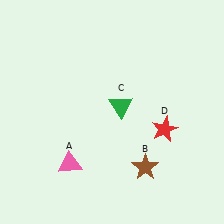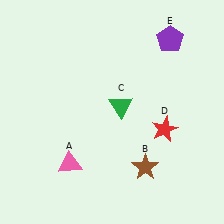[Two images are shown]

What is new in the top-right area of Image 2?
A purple pentagon (E) was added in the top-right area of Image 2.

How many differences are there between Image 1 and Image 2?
There is 1 difference between the two images.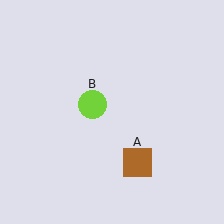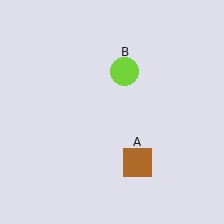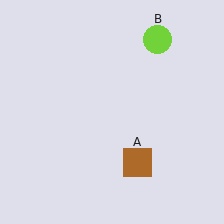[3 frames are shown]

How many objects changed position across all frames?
1 object changed position: lime circle (object B).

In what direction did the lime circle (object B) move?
The lime circle (object B) moved up and to the right.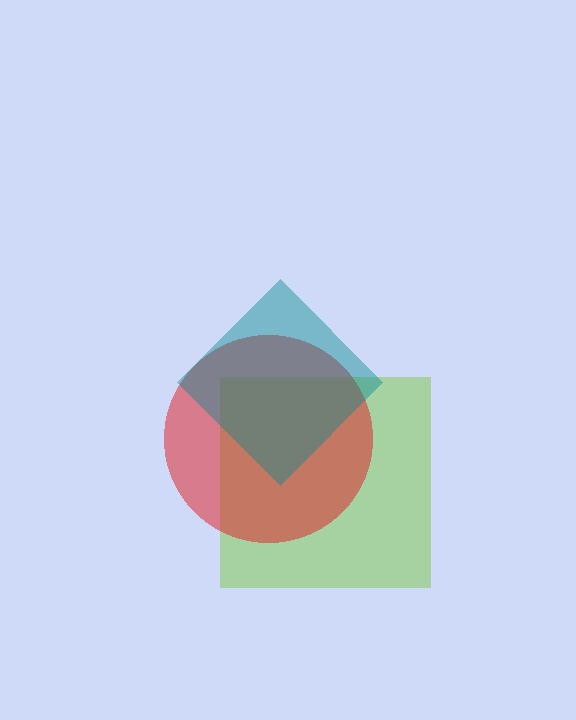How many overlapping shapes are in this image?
There are 3 overlapping shapes in the image.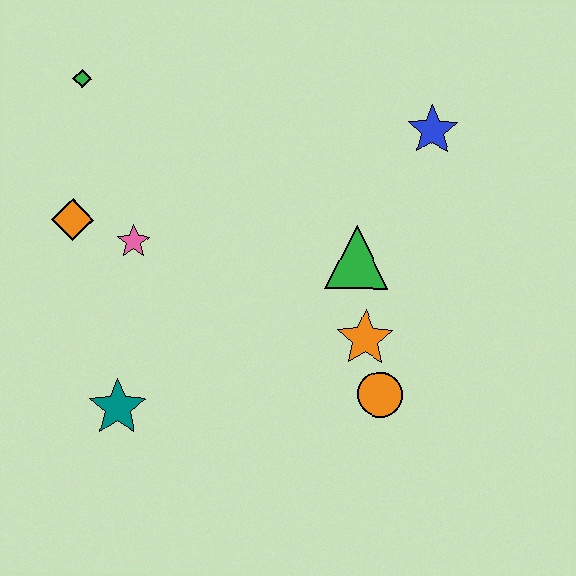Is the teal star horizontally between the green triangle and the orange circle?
No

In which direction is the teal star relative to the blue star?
The teal star is to the left of the blue star.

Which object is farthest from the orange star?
The green diamond is farthest from the orange star.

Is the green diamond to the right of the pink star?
No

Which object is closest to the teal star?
The pink star is closest to the teal star.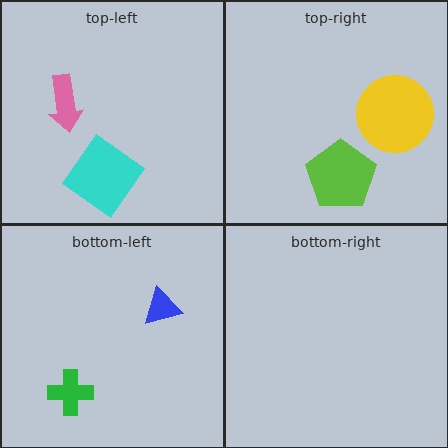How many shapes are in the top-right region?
2.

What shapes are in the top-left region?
The pink arrow, the cyan diamond.